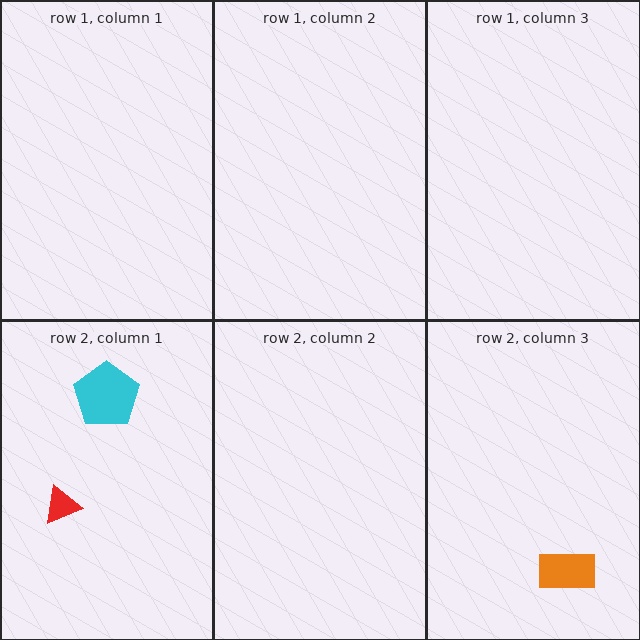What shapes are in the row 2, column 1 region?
The cyan pentagon, the red triangle.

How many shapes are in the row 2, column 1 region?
2.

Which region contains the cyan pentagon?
The row 2, column 1 region.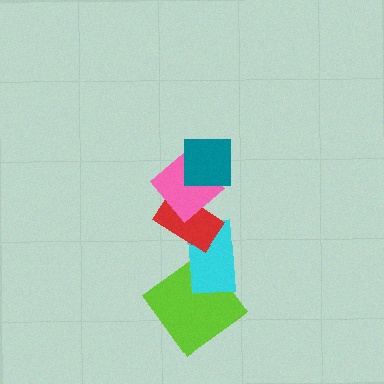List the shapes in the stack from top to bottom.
From top to bottom: the teal square, the pink diamond, the red rectangle, the cyan rectangle, the lime diamond.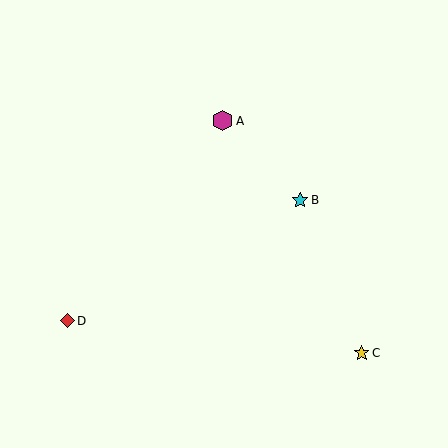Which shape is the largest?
The magenta hexagon (labeled A) is the largest.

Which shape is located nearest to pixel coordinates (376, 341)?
The yellow star (labeled C) at (362, 353) is nearest to that location.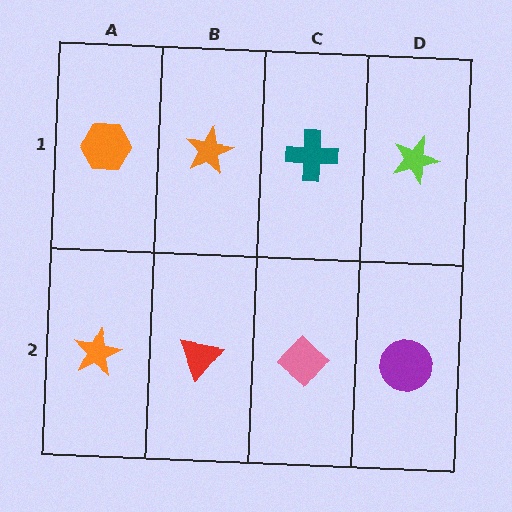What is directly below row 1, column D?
A purple circle.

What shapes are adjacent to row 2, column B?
An orange star (row 1, column B), an orange star (row 2, column A), a pink diamond (row 2, column C).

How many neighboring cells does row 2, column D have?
2.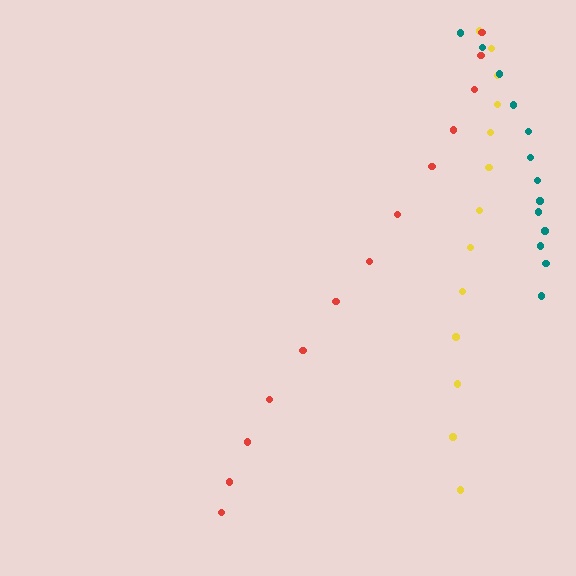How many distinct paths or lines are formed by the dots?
There are 3 distinct paths.